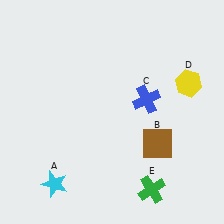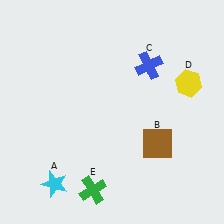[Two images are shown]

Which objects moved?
The objects that moved are: the blue cross (C), the green cross (E).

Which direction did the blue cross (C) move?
The blue cross (C) moved up.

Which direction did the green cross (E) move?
The green cross (E) moved left.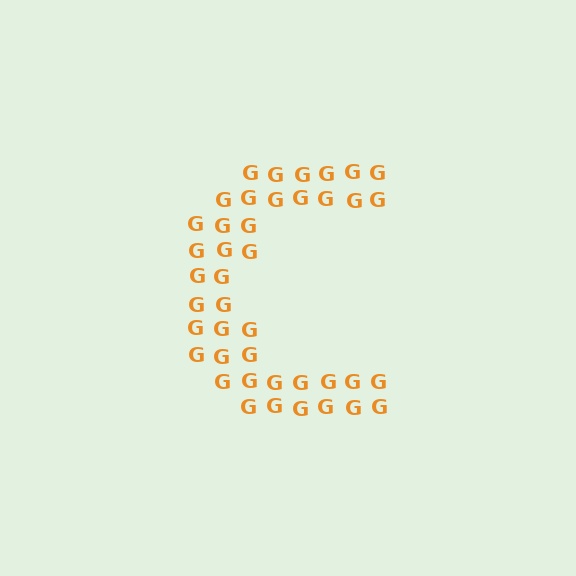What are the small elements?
The small elements are letter G's.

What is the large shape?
The large shape is the letter C.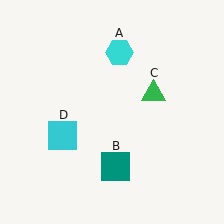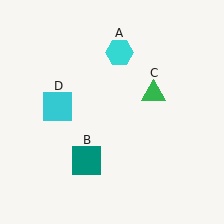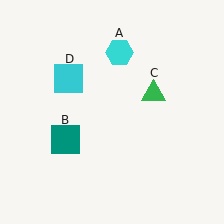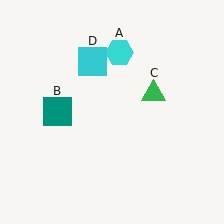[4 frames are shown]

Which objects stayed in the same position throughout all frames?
Cyan hexagon (object A) and green triangle (object C) remained stationary.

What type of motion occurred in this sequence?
The teal square (object B), cyan square (object D) rotated clockwise around the center of the scene.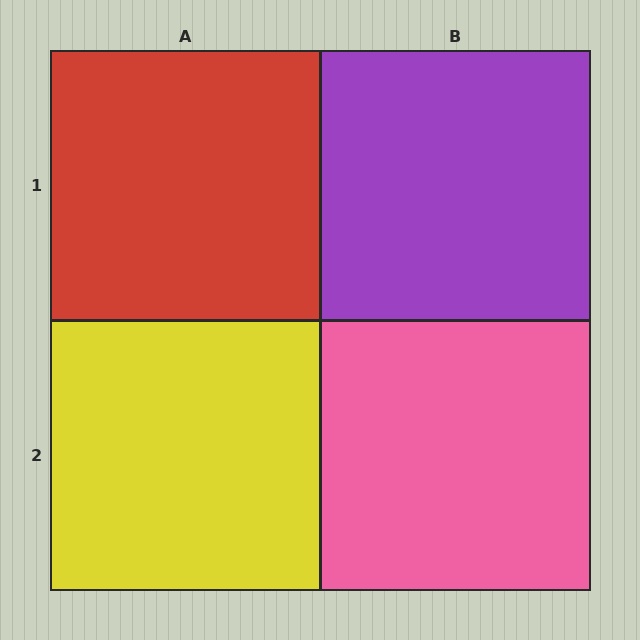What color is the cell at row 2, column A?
Yellow.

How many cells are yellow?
1 cell is yellow.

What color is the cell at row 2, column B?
Pink.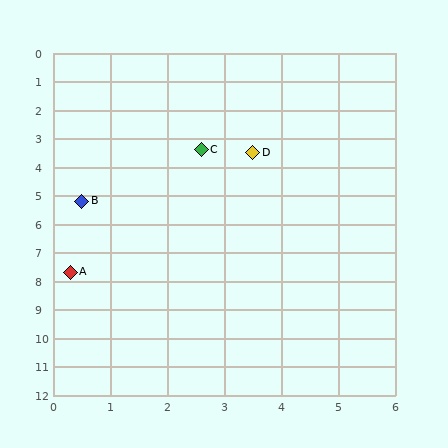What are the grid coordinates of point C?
Point C is at approximately (2.6, 3.4).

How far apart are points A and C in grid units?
Points A and C are about 4.9 grid units apart.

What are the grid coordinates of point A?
Point A is at approximately (0.3, 7.7).